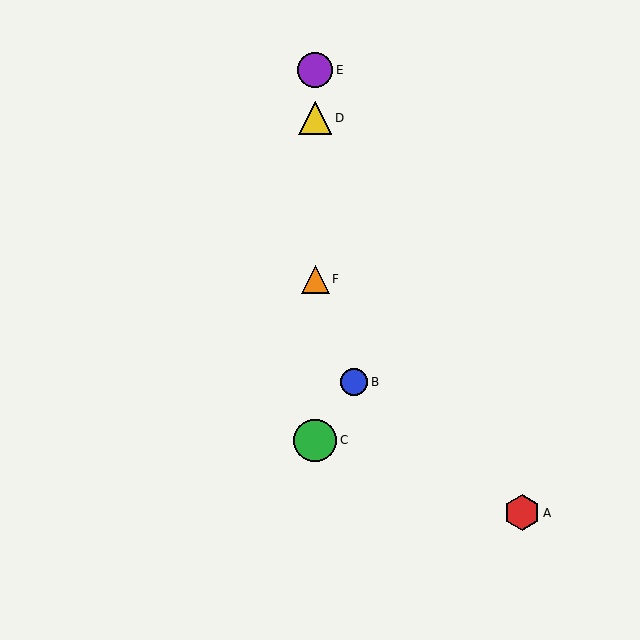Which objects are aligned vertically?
Objects C, D, E, F are aligned vertically.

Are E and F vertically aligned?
Yes, both are at x≈315.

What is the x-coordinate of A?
Object A is at x≈522.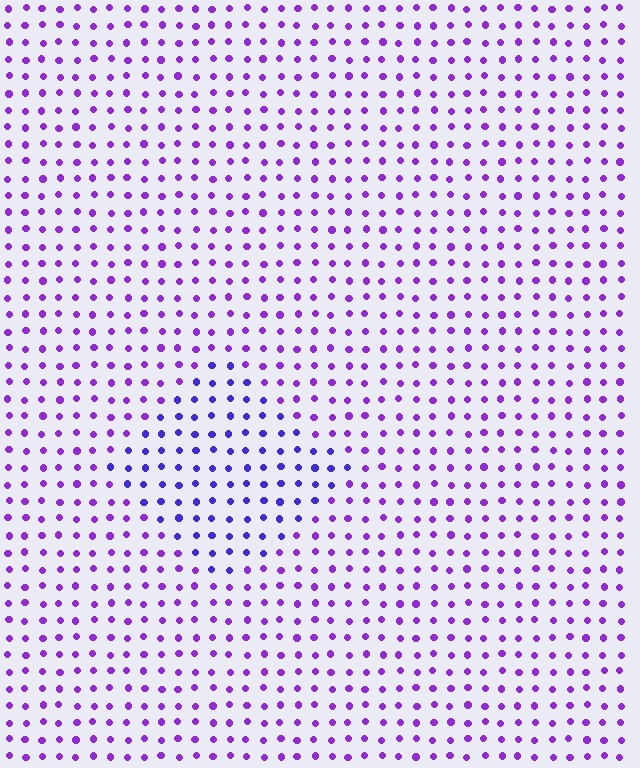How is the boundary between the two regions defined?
The boundary is defined purely by a slight shift in hue (about 30 degrees). Spacing, size, and orientation are identical on both sides.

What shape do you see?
I see a diamond.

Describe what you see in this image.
The image is filled with small purple elements in a uniform arrangement. A diamond-shaped region is visible where the elements are tinted to a slightly different hue, forming a subtle color boundary.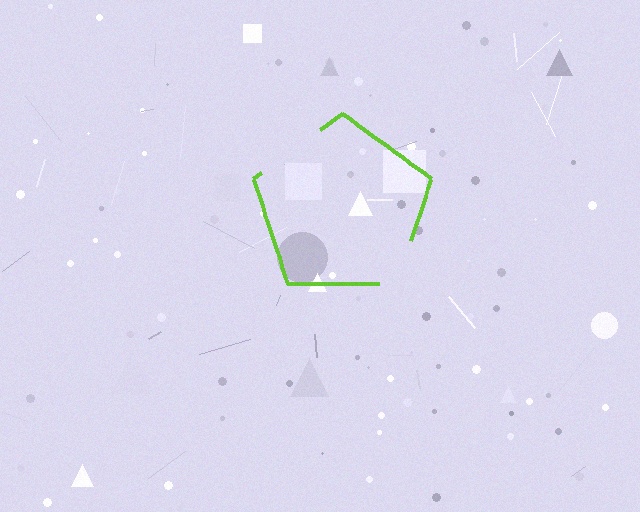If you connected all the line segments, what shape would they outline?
They would outline a pentagon.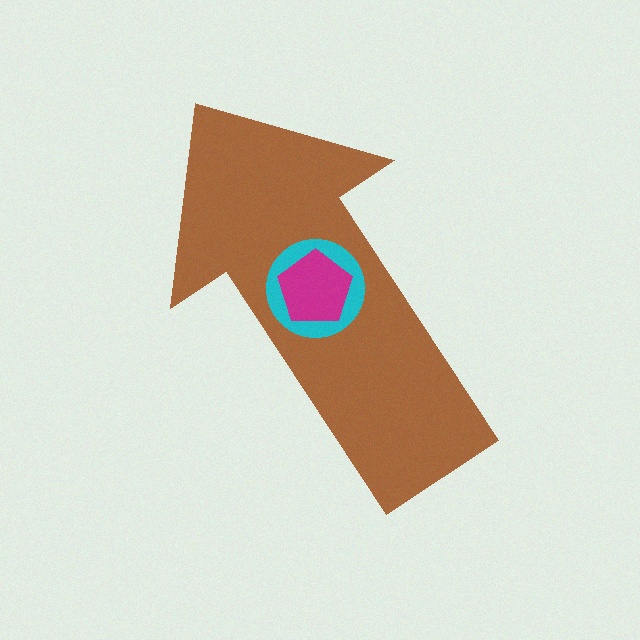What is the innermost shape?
The magenta pentagon.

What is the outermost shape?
The brown arrow.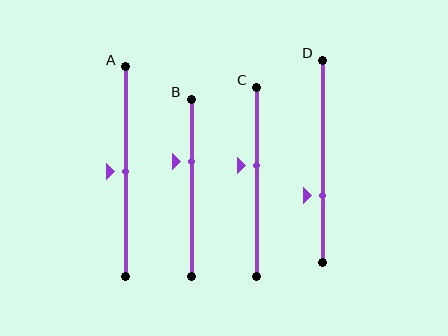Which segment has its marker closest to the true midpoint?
Segment A has its marker closest to the true midpoint.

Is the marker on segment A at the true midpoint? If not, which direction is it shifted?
Yes, the marker on segment A is at the true midpoint.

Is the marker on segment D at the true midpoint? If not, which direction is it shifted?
No, the marker on segment D is shifted downward by about 17% of the segment length.